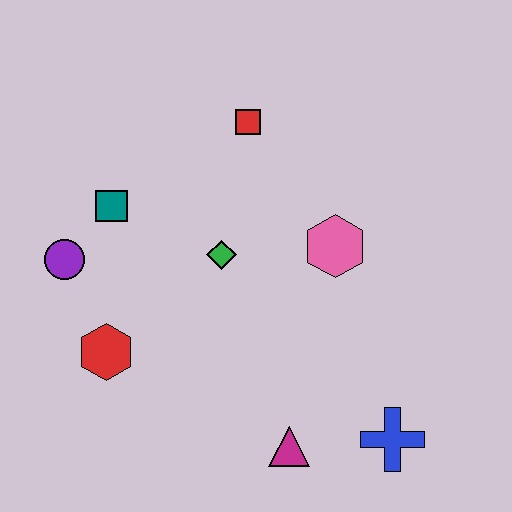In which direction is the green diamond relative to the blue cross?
The green diamond is above the blue cross.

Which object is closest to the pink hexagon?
The green diamond is closest to the pink hexagon.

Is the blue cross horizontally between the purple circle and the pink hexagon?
No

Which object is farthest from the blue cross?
The purple circle is farthest from the blue cross.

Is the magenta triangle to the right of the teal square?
Yes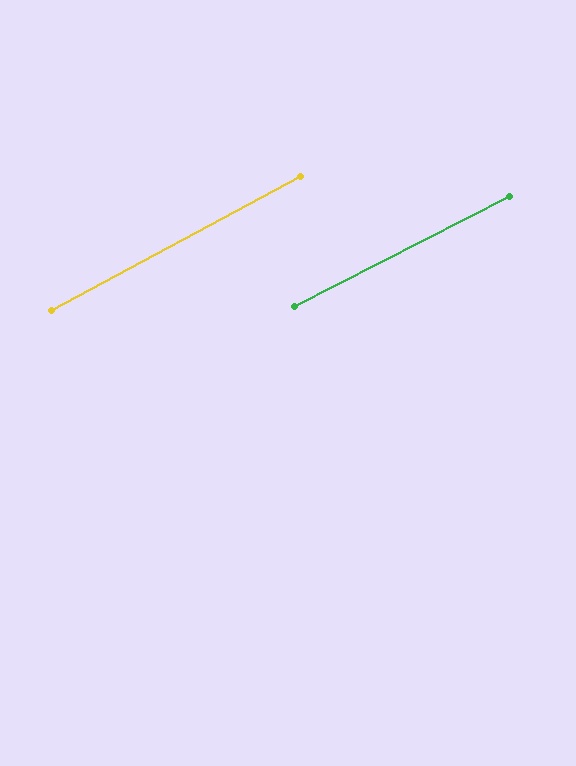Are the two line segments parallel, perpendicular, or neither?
Parallel — their directions differ by only 1.3°.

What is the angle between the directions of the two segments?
Approximately 1 degree.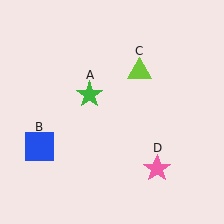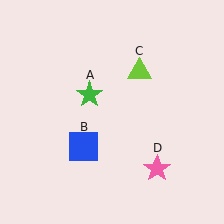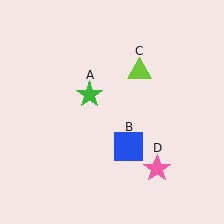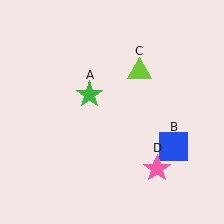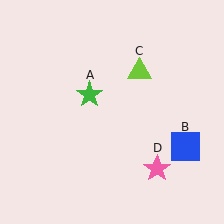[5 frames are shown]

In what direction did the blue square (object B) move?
The blue square (object B) moved right.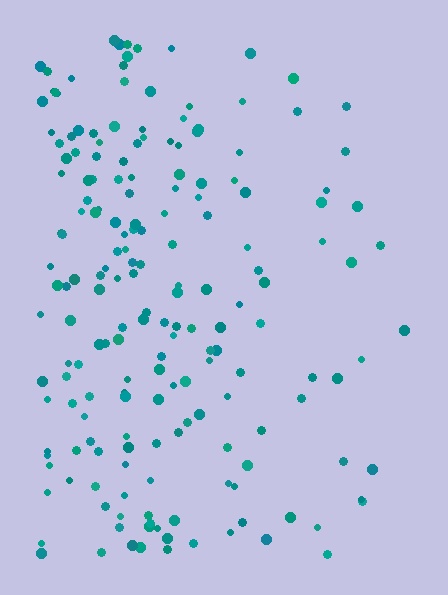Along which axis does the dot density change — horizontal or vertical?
Horizontal.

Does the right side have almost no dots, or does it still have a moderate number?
Still a moderate number, just noticeably fewer than the left.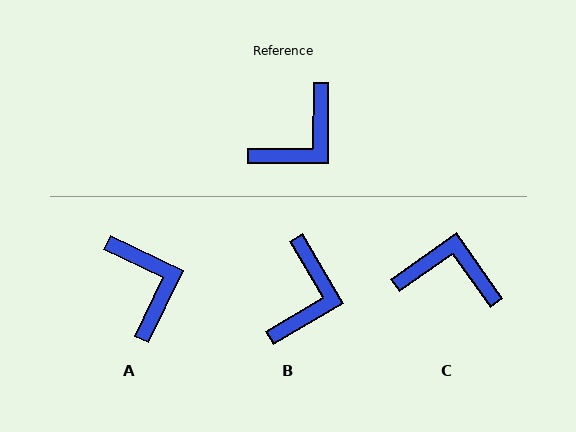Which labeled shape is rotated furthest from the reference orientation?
C, about 125 degrees away.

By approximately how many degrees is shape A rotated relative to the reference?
Approximately 64 degrees counter-clockwise.